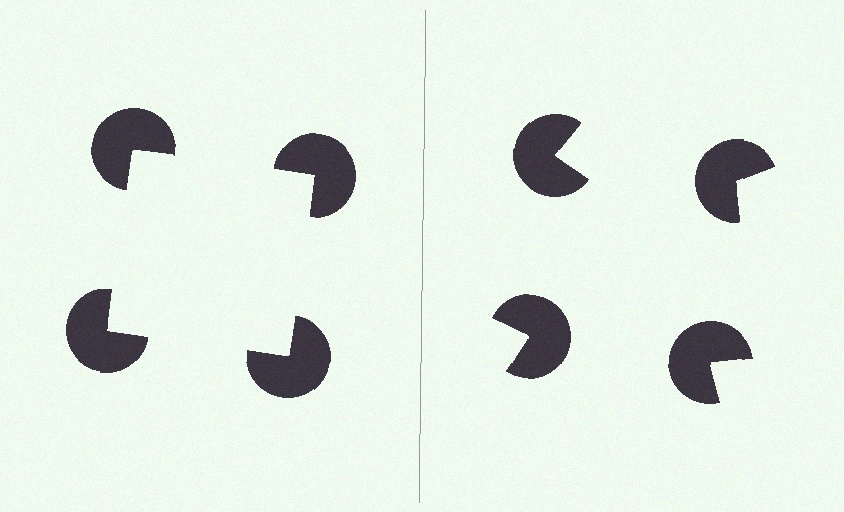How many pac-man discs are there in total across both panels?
8 — 4 on each side.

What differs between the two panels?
The pac-man discs are positioned identically on both sides; only the wedge orientations differ. On the left they align to a square; on the right they are misaligned.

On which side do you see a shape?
An illusory square appears on the left side. On the right side the wedge cuts are rotated, so no coherent shape forms.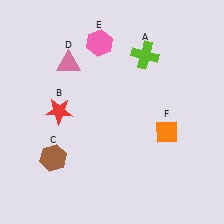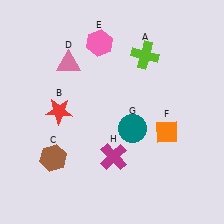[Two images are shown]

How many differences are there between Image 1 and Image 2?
There are 2 differences between the two images.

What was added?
A teal circle (G), a magenta cross (H) were added in Image 2.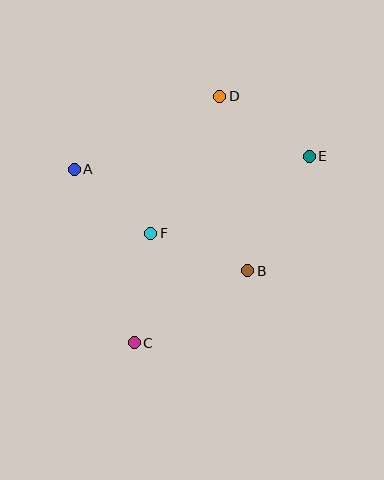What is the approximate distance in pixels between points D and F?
The distance between D and F is approximately 154 pixels.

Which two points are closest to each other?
Points A and F are closest to each other.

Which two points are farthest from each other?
Points C and D are farthest from each other.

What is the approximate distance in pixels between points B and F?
The distance between B and F is approximately 104 pixels.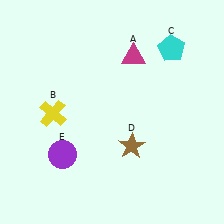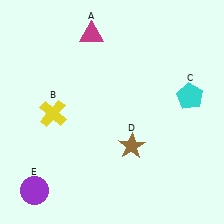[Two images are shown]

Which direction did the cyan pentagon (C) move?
The cyan pentagon (C) moved down.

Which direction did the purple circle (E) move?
The purple circle (E) moved down.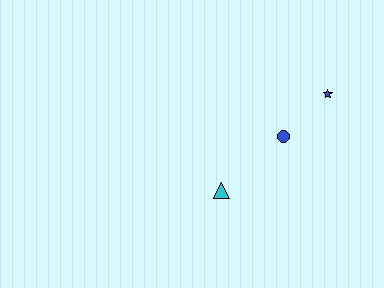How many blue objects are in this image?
There are 2 blue objects.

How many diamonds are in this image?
There are no diamonds.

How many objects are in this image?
There are 3 objects.